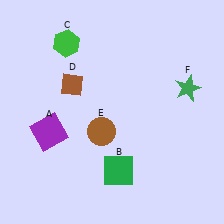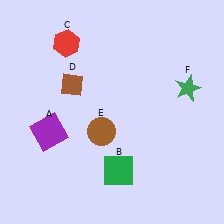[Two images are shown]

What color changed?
The hexagon (C) changed from green in Image 1 to red in Image 2.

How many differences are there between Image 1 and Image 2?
There is 1 difference between the two images.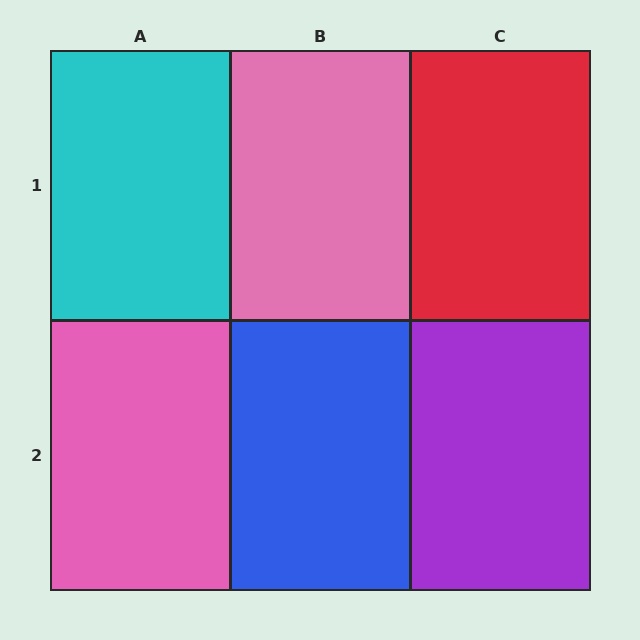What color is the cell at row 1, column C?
Red.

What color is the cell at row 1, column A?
Cyan.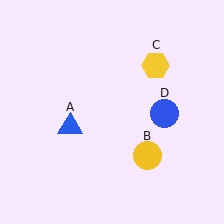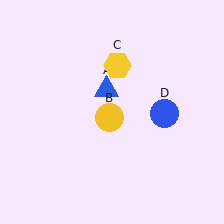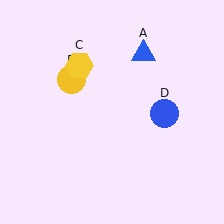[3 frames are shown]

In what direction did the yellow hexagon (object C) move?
The yellow hexagon (object C) moved left.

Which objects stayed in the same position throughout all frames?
Blue circle (object D) remained stationary.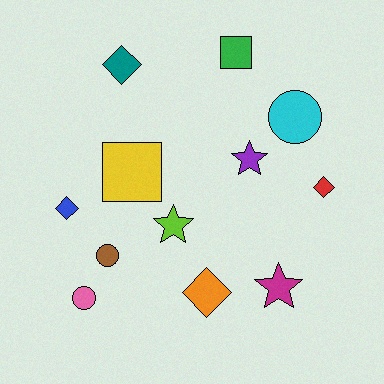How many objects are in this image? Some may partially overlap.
There are 12 objects.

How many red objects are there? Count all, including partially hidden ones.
There is 1 red object.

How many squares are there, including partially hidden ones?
There are 2 squares.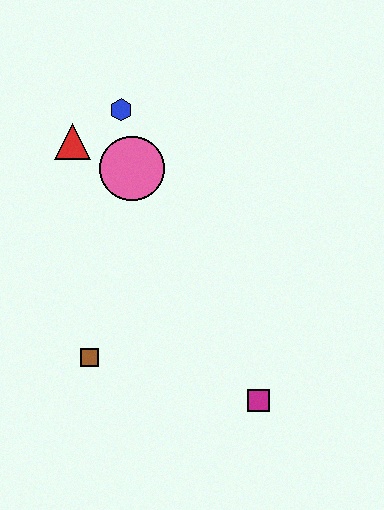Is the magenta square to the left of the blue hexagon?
No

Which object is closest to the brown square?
The magenta square is closest to the brown square.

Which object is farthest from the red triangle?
The magenta square is farthest from the red triangle.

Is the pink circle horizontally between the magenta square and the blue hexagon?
Yes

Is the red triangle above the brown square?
Yes